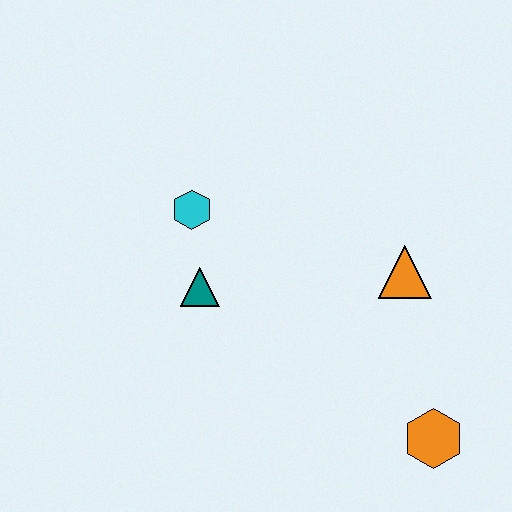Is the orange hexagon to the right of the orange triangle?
Yes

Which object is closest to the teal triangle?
The cyan hexagon is closest to the teal triangle.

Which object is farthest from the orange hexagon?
The cyan hexagon is farthest from the orange hexagon.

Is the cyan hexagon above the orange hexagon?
Yes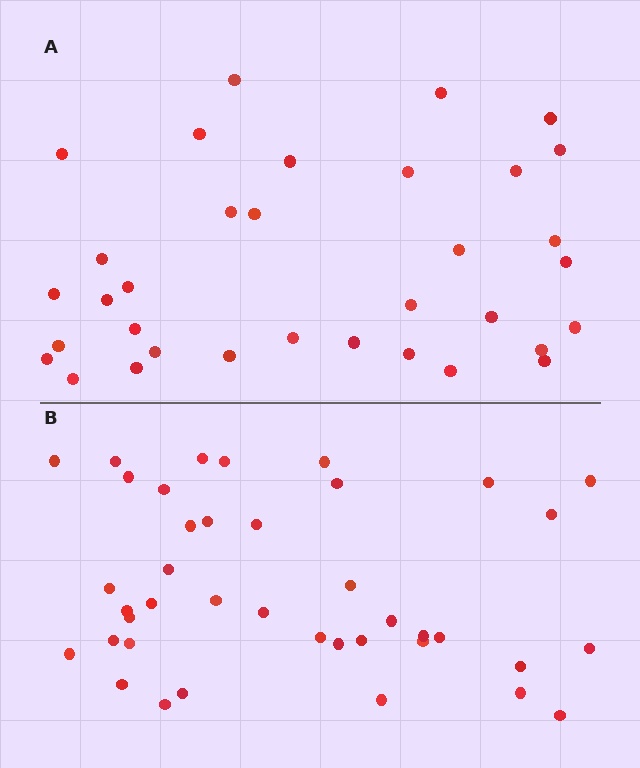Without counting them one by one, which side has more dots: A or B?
Region B (the bottom region) has more dots.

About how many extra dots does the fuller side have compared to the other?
Region B has about 6 more dots than region A.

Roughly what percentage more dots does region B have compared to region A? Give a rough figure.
About 20% more.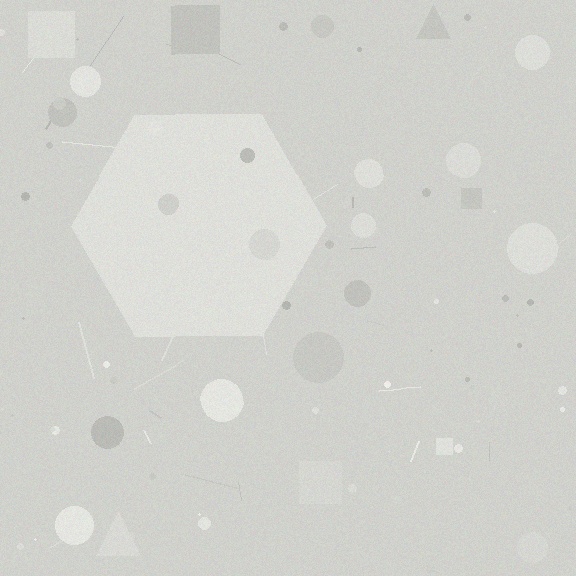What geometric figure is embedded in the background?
A hexagon is embedded in the background.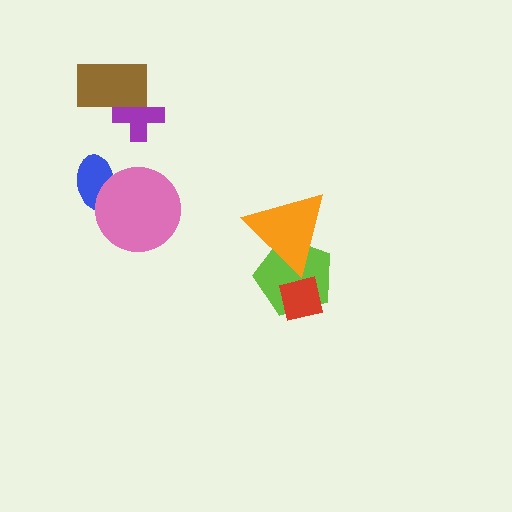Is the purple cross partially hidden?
Yes, it is partially covered by another shape.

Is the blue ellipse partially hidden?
Yes, it is partially covered by another shape.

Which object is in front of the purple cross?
The brown rectangle is in front of the purple cross.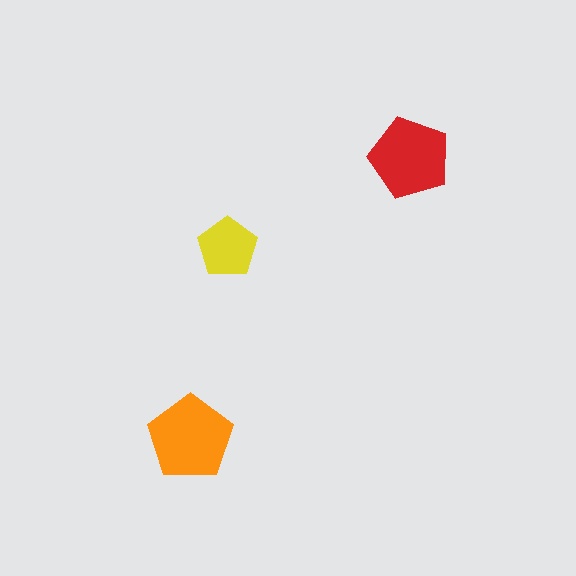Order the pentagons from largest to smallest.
the orange one, the red one, the yellow one.